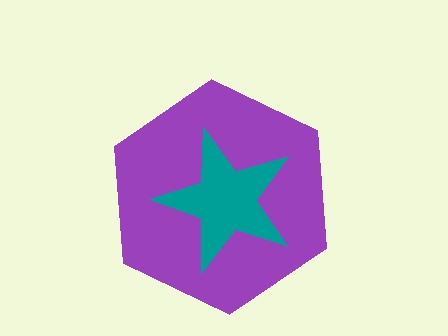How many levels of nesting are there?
2.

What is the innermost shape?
The teal star.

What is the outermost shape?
The purple hexagon.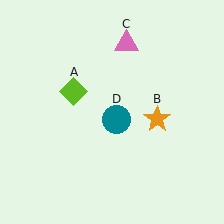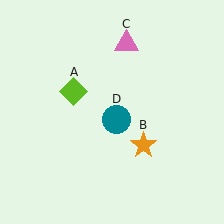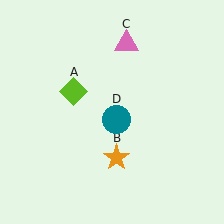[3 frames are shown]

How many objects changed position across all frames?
1 object changed position: orange star (object B).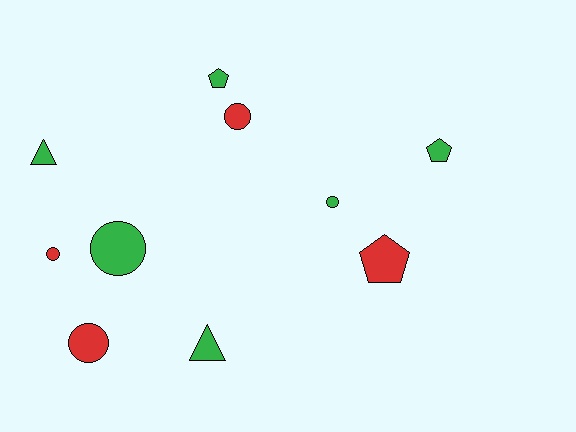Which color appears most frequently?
Green, with 6 objects.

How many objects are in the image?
There are 10 objects.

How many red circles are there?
There are 3 red circles.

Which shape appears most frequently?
Circle, with 5 objects.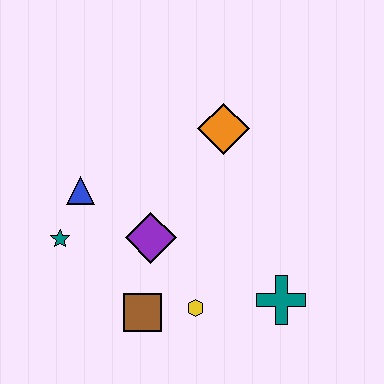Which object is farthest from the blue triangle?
The teal cross is farthest from the blue triangle.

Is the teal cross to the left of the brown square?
No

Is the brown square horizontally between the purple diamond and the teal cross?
No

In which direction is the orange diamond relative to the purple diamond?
The orange diamond is above the purple diamond.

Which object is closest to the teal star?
The blue triangle is closest to the teal star.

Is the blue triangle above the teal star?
Yes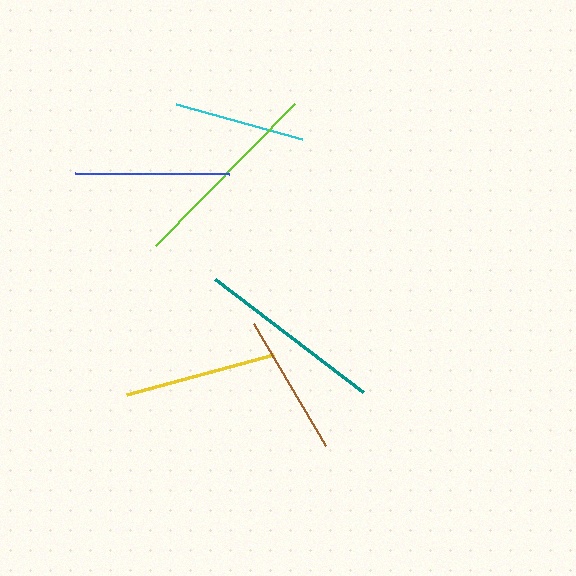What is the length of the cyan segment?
The cyan segment is approximately 131 pixels long.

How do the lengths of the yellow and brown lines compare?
The yellow and brown lines are approximately the same length.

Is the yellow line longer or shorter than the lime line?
The lime line is longer than the yellow line.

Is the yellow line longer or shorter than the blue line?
The blue line is longer than the yellow line.